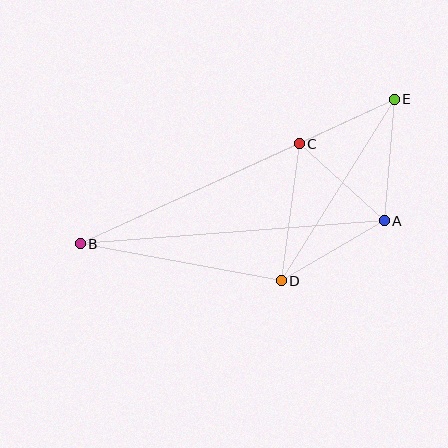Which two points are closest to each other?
Points C and E are closest to each other.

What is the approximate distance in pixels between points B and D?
The distance between B and D is approximately 204 pixels.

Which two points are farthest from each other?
Points B and E are farthest from each other.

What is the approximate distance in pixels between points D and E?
The distance between D and E is approximately 214 pixels.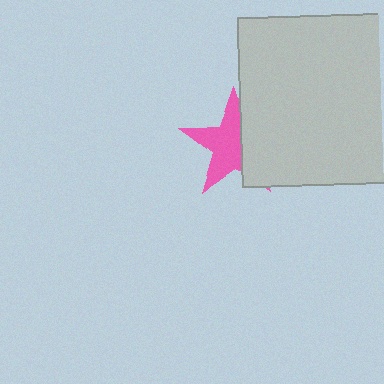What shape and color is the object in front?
The object in front is a light gray square.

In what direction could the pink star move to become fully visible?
The pink star could move left. That would shift it out from behind the light gray square entirely.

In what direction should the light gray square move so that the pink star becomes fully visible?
The light gray square should move right. That is the shortest direction to clear the overlap and leave the pink star fully visible.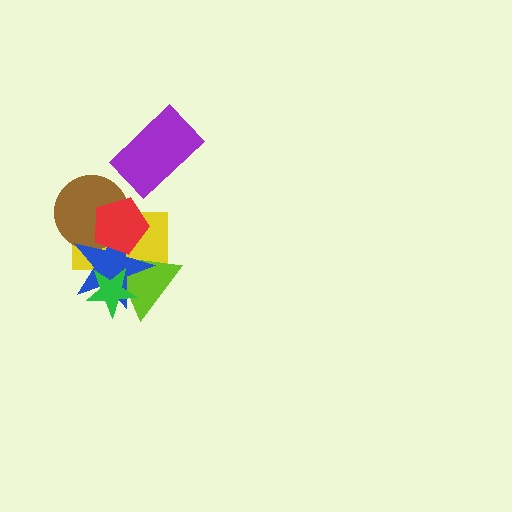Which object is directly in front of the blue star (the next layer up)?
The green star is directly in front of the blue star.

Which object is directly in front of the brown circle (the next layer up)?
The blue star is directly in front of the brown circle.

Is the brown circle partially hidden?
Yes, it is partially covered by another shape.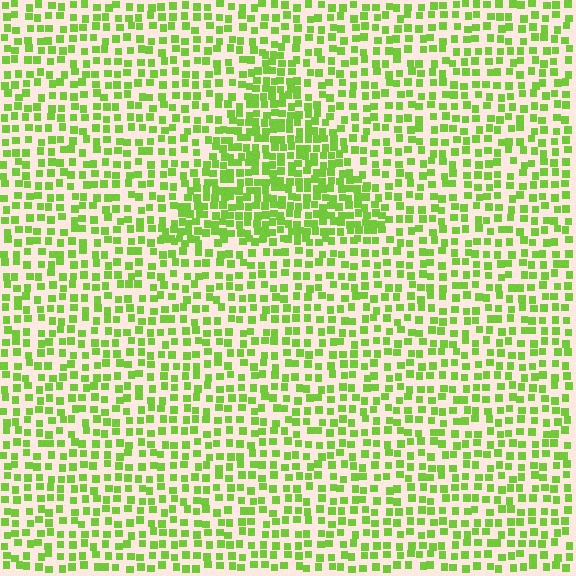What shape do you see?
I see a triangle.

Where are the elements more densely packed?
The elements are more densely packed inside the triangle boundary.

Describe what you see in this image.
The image contains small lime elements arranged at two different densities. A triangle-shaped region is visible where the elements are more densely packed than the surrounding area.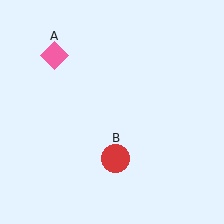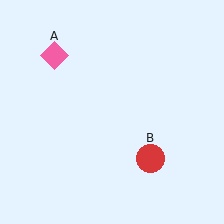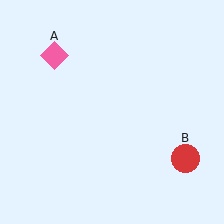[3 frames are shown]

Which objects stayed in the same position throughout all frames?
Pink diamond (object A) remained stationary.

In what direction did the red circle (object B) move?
The red circle (object B) moved right.